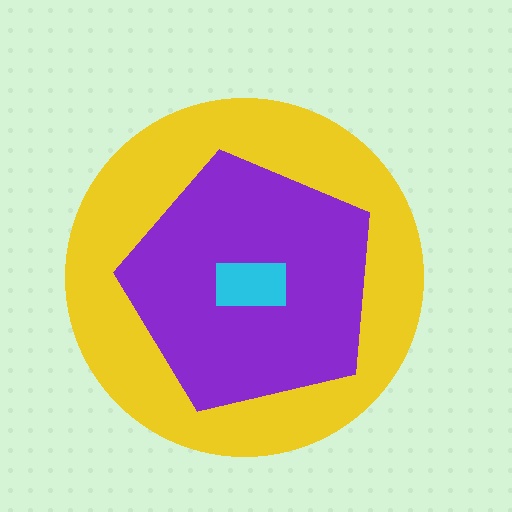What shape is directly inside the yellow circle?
The purple pentagon.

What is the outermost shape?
The yellow circle.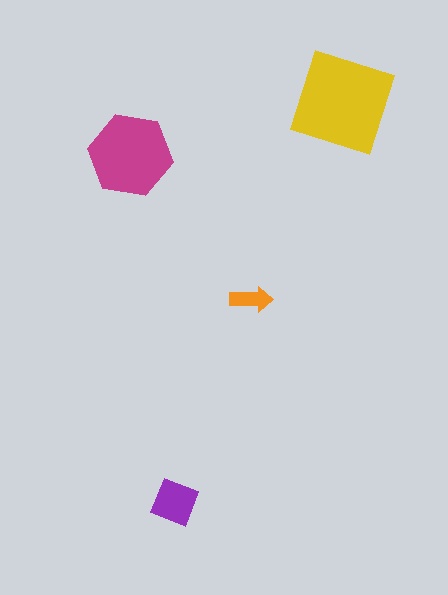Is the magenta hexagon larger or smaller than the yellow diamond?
Smaller.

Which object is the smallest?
The orange arrow.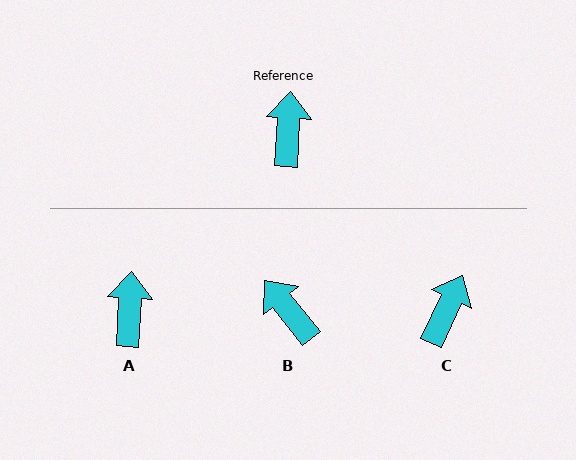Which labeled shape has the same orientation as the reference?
A.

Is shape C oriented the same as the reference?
No, it is off by about 22 degrees.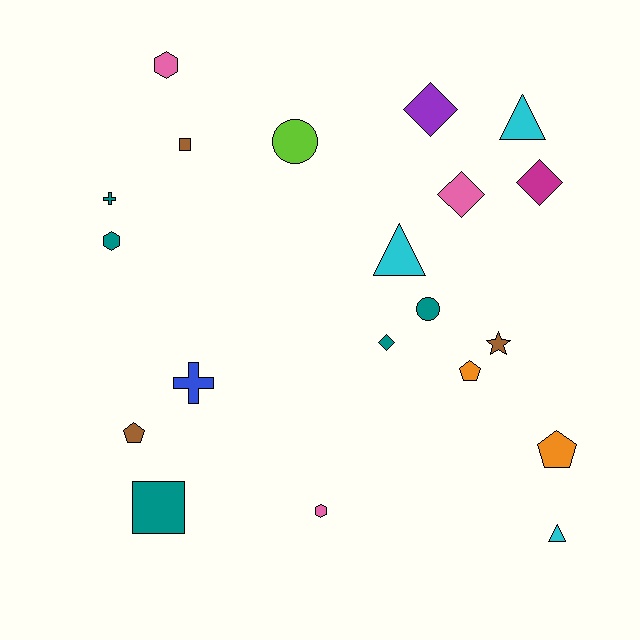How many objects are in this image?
There are 20 objects.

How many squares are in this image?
There are 2 squares.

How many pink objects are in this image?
There are 3 pink objects.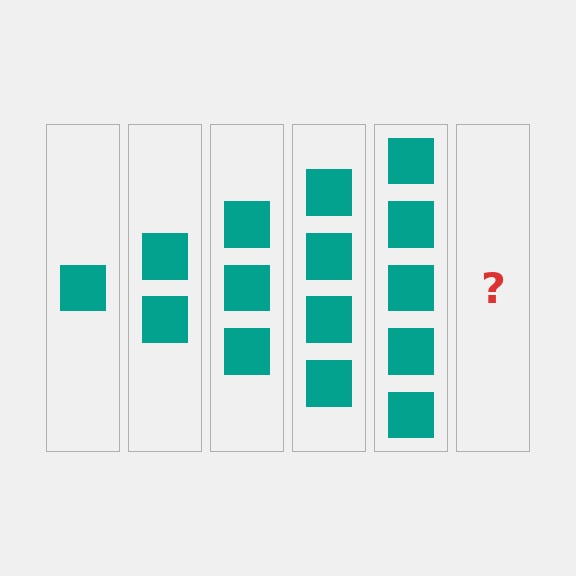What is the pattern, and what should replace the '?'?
The pattern is that each step adds one more square. The '?' should be 6 squares.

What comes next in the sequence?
The next element should be 6 squares.